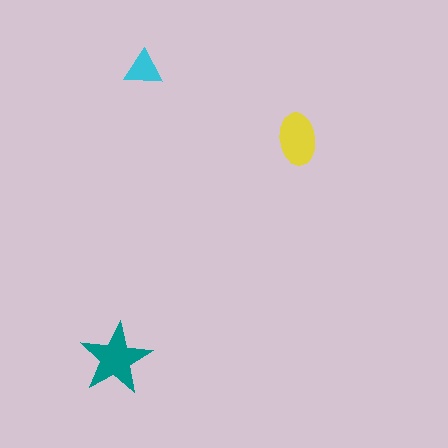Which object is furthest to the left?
The teal star is leftmost.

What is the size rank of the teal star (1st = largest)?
1st.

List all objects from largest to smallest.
The teal star, the yellow ellipse, the cyan triangle.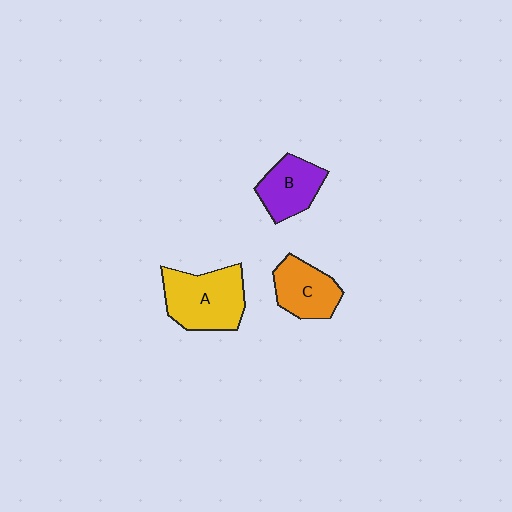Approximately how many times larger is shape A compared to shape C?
Approximately 1.4 times.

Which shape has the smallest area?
Shape B (purple).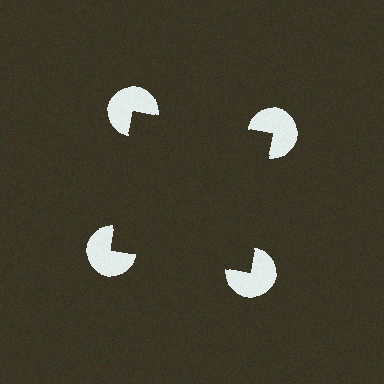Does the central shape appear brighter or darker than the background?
It typically appears slightly darker than the background, even though no actual brightness change is drawn.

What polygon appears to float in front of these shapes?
An illusory square — its edges are inferred from the aligned wedge cuts in the pac-man discs, not physically drawn.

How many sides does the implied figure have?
4 sides.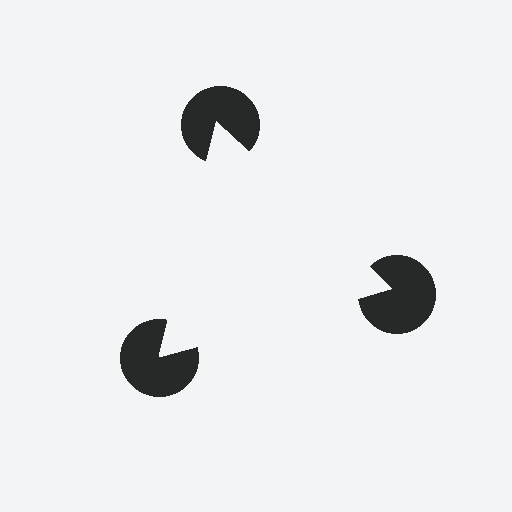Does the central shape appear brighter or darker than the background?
It typically appears slightly brighter than the background, even though no actual brightness change is drawn.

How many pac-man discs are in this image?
There are 3 — one at each vertex of the illusory triangle.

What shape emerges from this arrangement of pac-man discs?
An illusory triangle — its edges are inferred from the aligned wedge cuts in the pac-man discs, not physically drawn.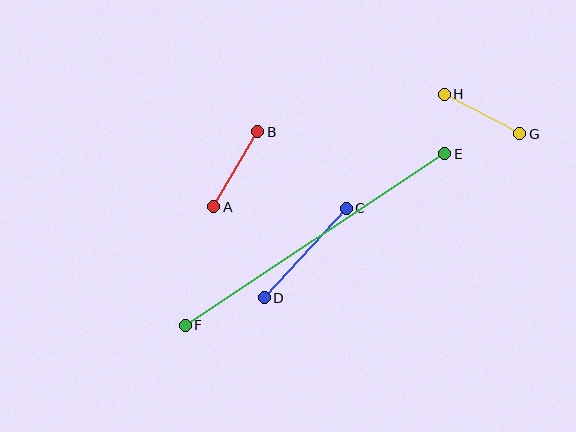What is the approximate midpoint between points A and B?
The midpoint is at approximately (236, 169) pixels.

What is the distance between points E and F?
The distance is approximately 311 pixels.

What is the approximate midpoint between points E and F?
The midpoint is at approximately (315, 240) pixels.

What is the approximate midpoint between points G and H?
The midpoint is at approximately (482, 114) pixels.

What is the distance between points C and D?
The distance is approximately 121 pixels.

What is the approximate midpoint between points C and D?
The midpoint is at approximately (305, 253) pixels.